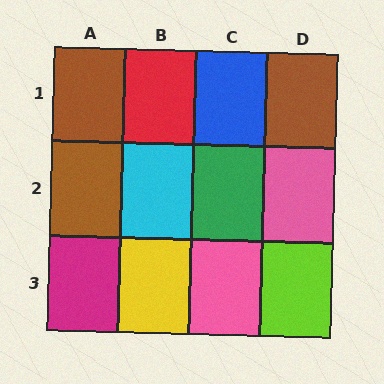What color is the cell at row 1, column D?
Brown.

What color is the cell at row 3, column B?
Yellow.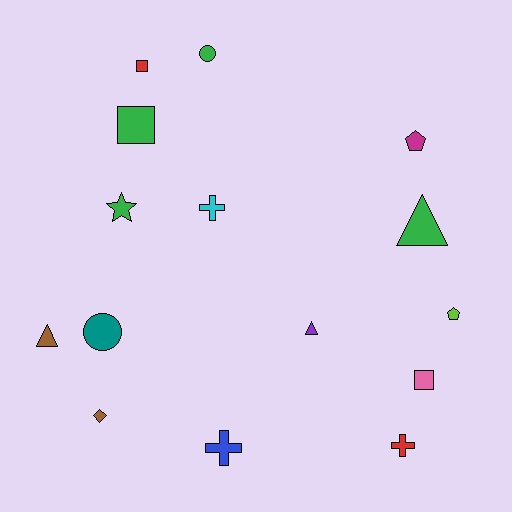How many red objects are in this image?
There are 2 red objects.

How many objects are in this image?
There are 15 objects.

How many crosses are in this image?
There are 3 crosses.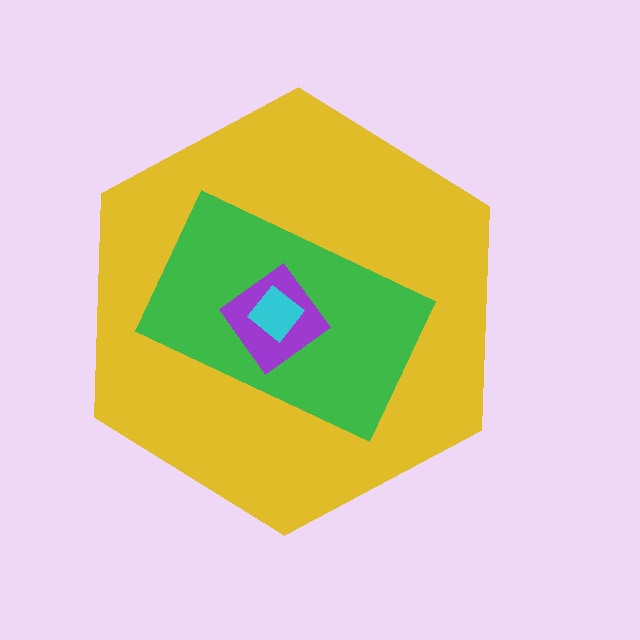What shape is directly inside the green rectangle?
The purple diamond.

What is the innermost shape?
The cyan diamond.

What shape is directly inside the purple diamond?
The cyan diamond.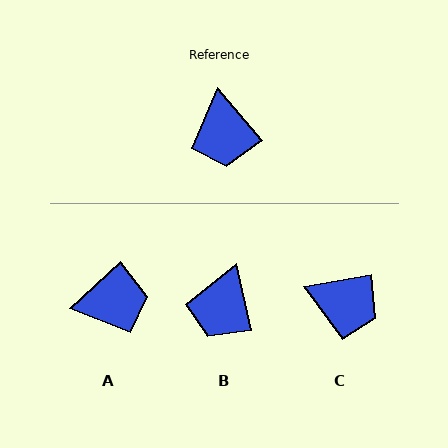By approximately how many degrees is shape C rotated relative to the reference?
Approximately 60 degrees counter-clockwise.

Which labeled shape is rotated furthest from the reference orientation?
A, about 92 degrees away.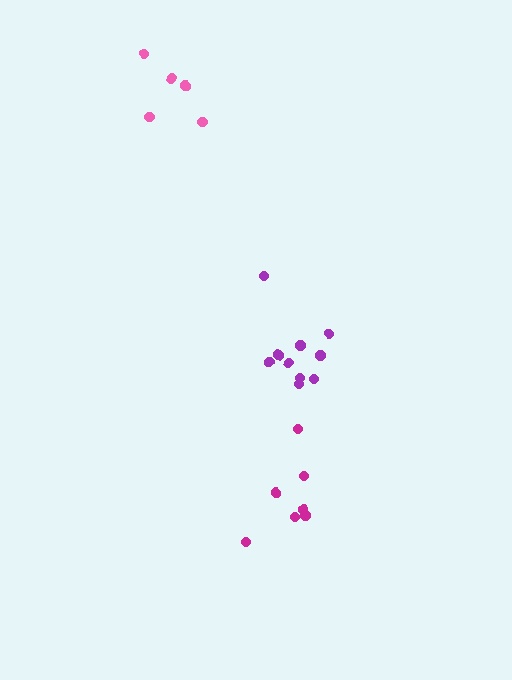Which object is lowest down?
The magenta cluster is bottommost.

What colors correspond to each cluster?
The clusters are colored: magenta, purple, pink.